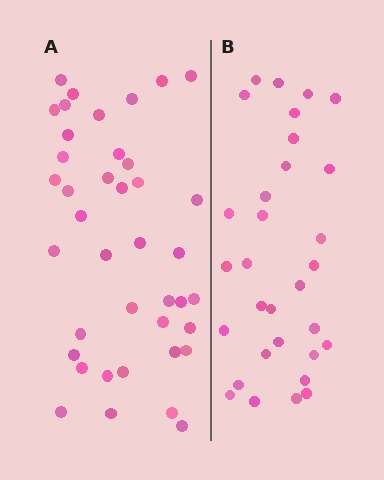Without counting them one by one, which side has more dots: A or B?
Region A (the left region) has more dots.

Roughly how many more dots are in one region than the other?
Region A has roughly 8 or so more dots than region B.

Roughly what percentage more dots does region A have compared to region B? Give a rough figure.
About 30% more.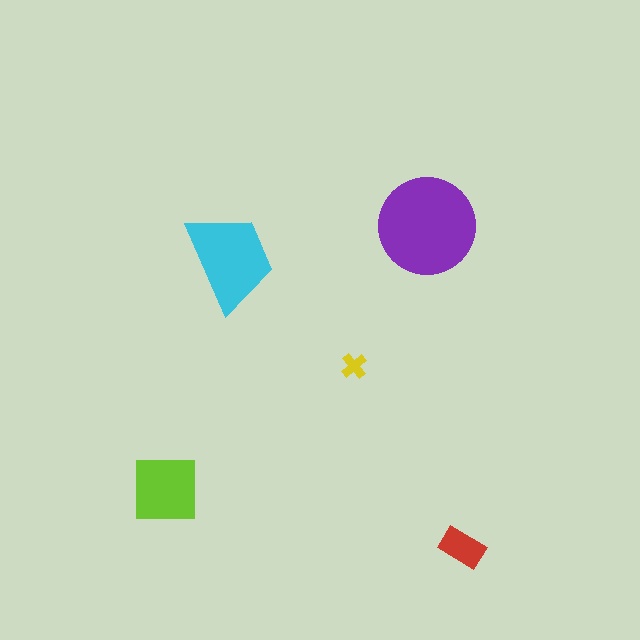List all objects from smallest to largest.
The yellow cross, the red rectangle, the lime square, the cyan trapezoid, the purple circle.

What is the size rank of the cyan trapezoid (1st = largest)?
2nd.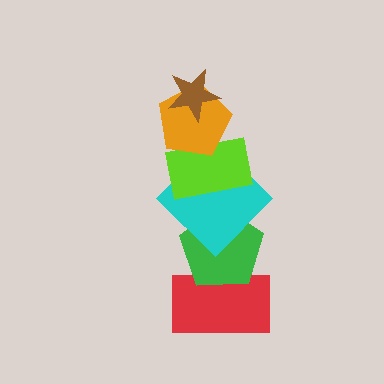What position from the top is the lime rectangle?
The lime rectangle is 3rd from the top.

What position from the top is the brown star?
The brown star is 1st from the top.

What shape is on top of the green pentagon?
The cyan diamond is on top of the green pentagon.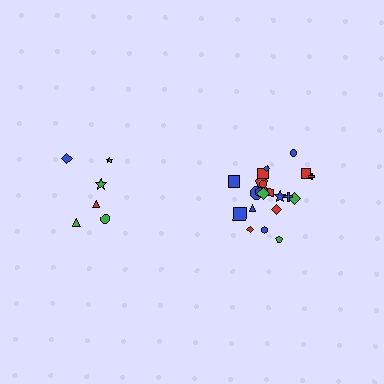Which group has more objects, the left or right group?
The right group.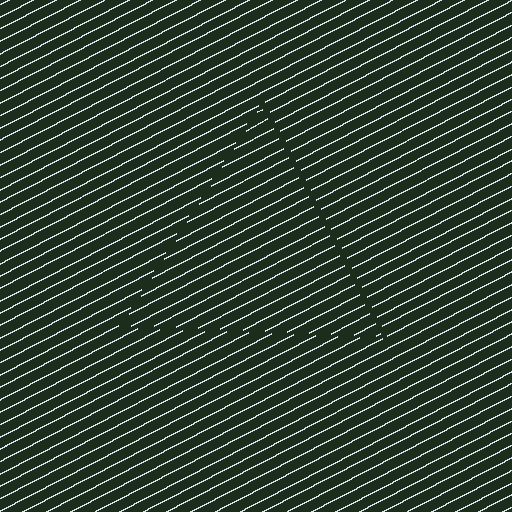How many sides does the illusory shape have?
3 sides — the line-ends trace a triangle.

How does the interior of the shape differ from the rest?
The interior of the shape contains the same grating, shifted by half a period — the contour is defined by the phase discontinuity where line-ends from the inner and outer gratings abut.